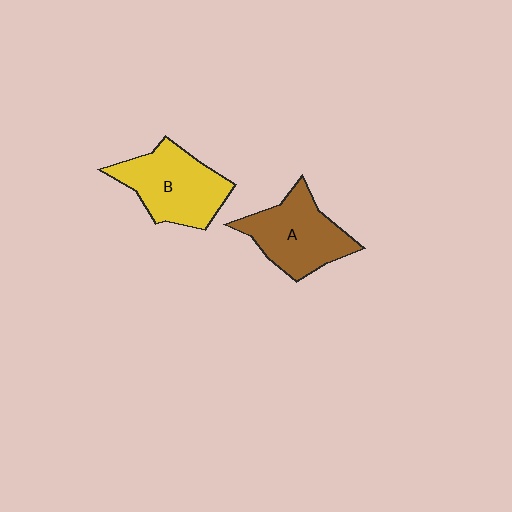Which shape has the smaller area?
Shape A (brown).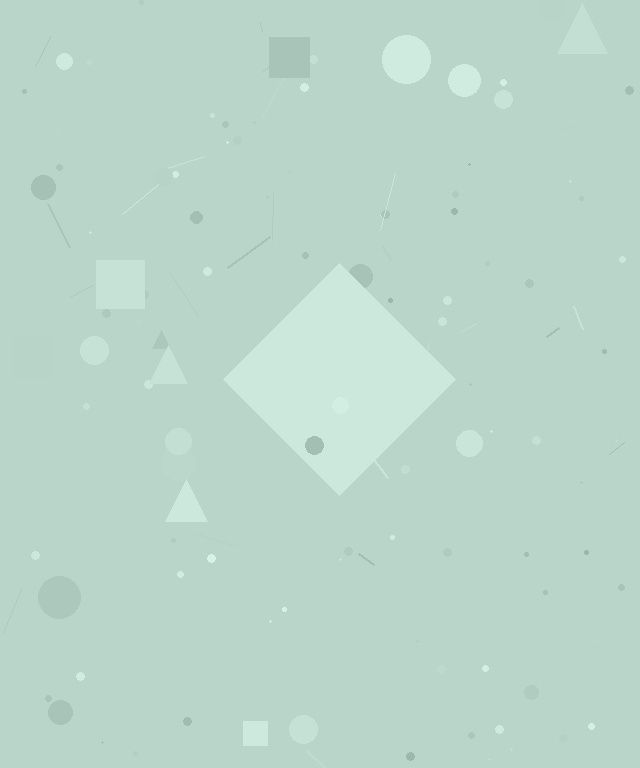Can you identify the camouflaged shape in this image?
The camouflaged shape is a diamond.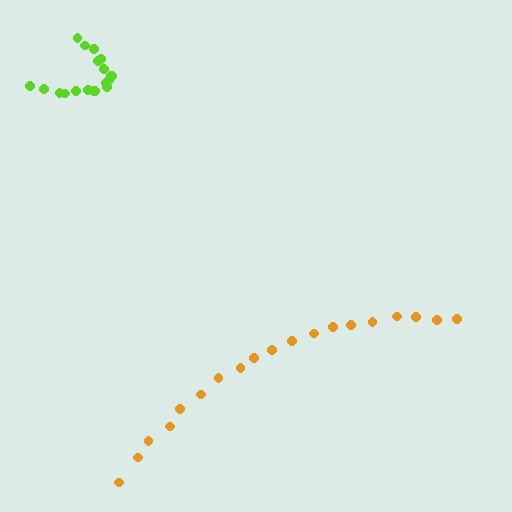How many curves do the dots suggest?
There are 2 distinct paths.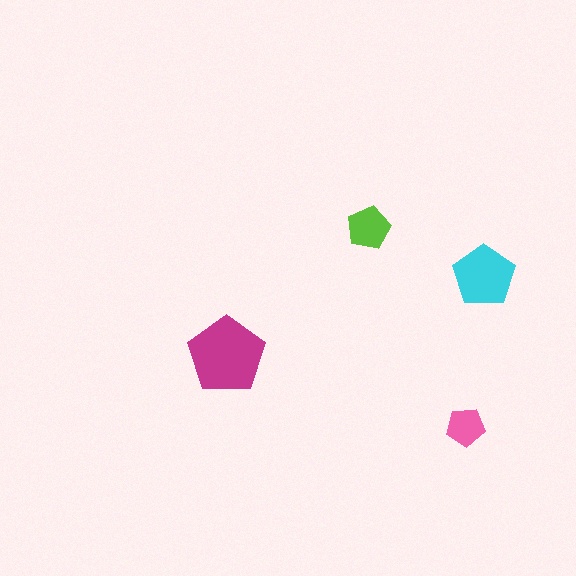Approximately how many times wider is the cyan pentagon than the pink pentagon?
About 1.5 times wider.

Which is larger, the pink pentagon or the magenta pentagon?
The magenta one.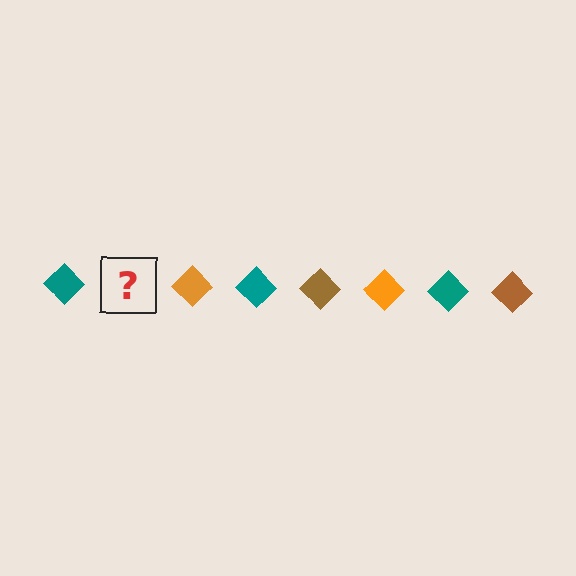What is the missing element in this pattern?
The missing element is a brown diamond.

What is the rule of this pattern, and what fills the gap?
The rule is that the pattern cycles through teal, brown, orange diamonds. The gap should be filled with a brown diamond.